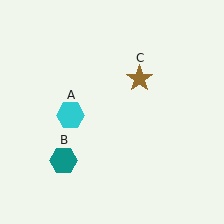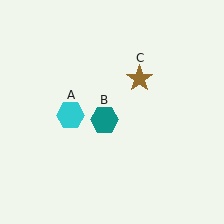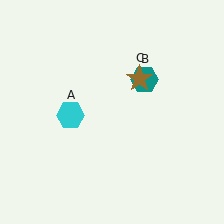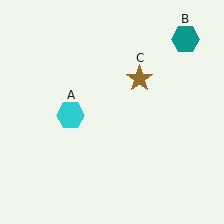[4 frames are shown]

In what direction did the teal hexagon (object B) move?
The teal hexagon (object B) moved up and to the right.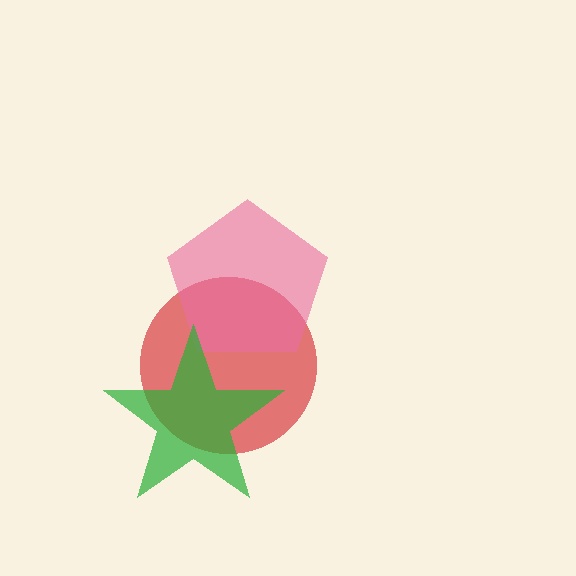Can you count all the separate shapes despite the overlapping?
Yes, there are 3 separate shapes.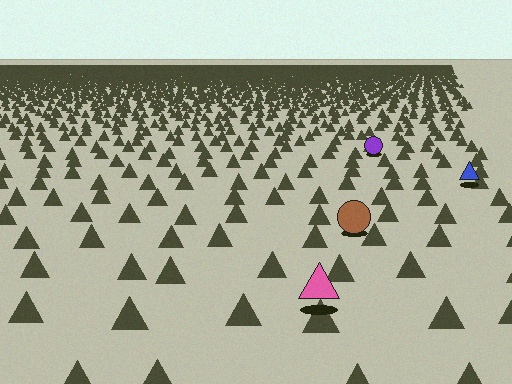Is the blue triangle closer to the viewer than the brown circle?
No. The brown circle is closer — you can tell from the texture gradient: the ground texture is coarser near it.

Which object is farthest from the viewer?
The purple circle is farthest from the viewer. It appears smaller and the ground texture around it is denser.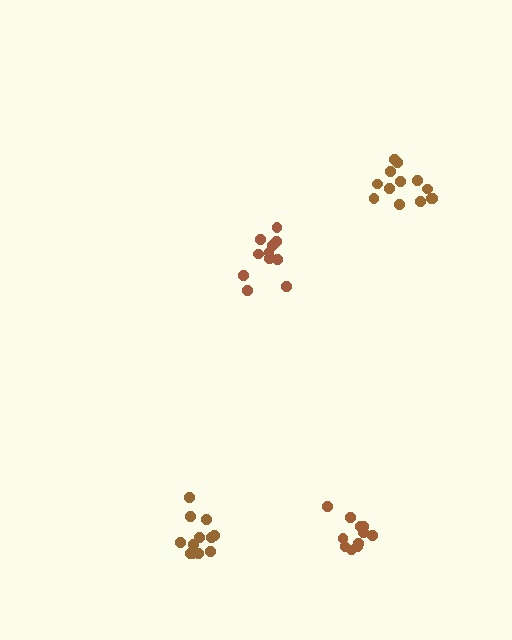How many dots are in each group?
Group 1: 13 dots, Group 2: 12 dots, Group 3: 12 dots, Group 4: 11 dots (48 total).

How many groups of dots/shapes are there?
There are 4 groups.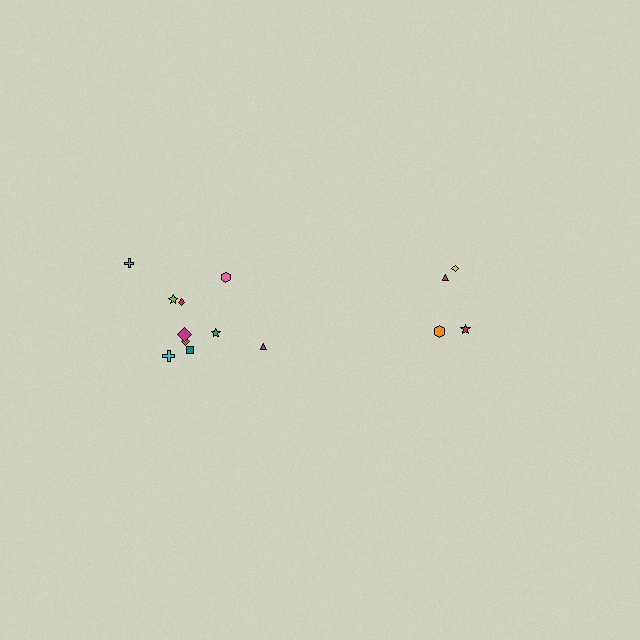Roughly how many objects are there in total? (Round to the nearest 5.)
Roughly 15 objects in total.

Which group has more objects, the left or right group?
The left group.